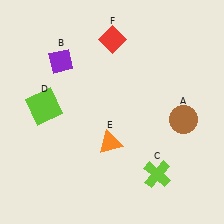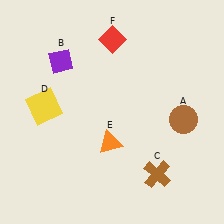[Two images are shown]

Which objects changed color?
C changed from lime to brown. D changed from lime to yellow.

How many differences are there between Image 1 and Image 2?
There are 2 differences between the two images.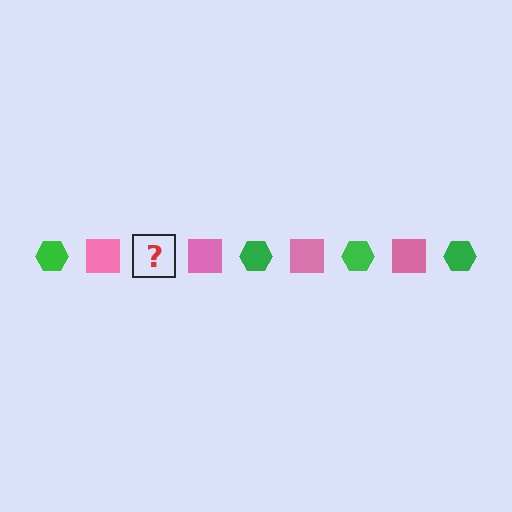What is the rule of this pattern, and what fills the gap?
The rule is that the pattern alternates between green hexagon and pink square. The gap should be filled with a green hexagon.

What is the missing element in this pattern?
The missing element is a green hexagon.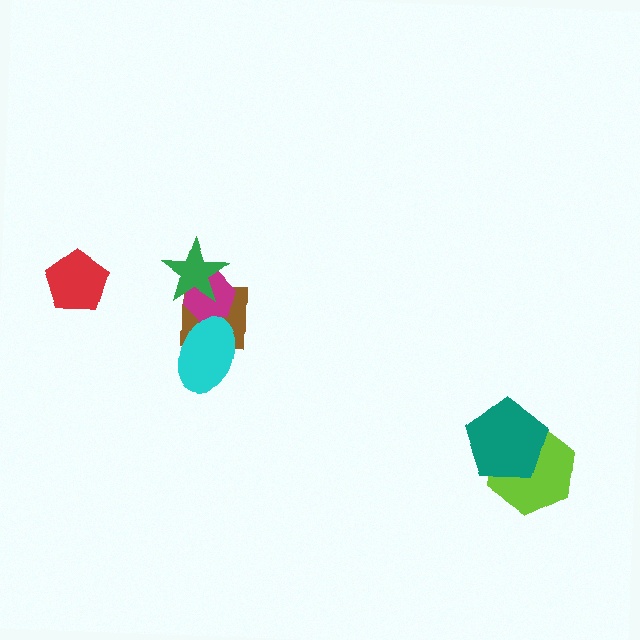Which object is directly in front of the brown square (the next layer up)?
The magenta hexagon is directly in front of the brown square.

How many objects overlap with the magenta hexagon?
3 objects overlap with the magenta hexagon.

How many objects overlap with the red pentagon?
0 objects overlap with the red pentagon.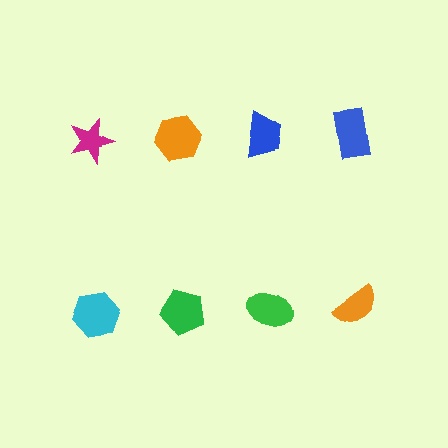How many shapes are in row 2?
4 shapes.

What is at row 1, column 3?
A blue trapezoid.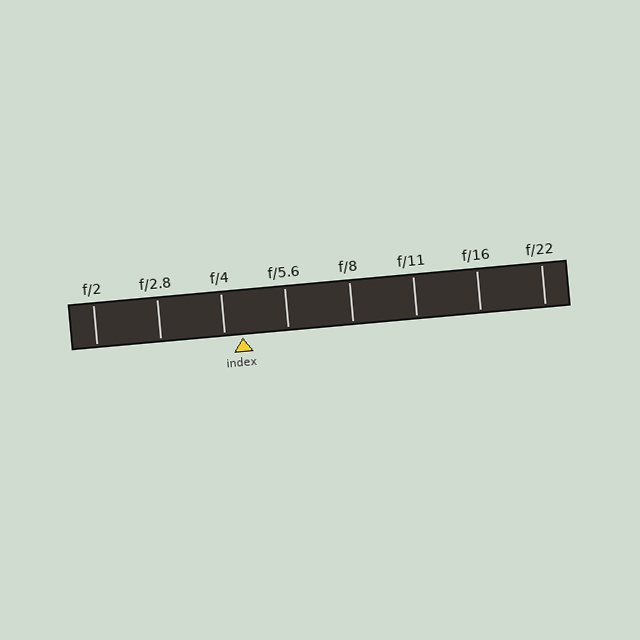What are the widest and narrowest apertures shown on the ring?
The widest aperture shown is f/2 and the narrowest is f/22.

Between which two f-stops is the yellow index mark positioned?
The index mark is between f/4 and f/5.6.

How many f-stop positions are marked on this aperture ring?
There are 8 f-stop positions marked.